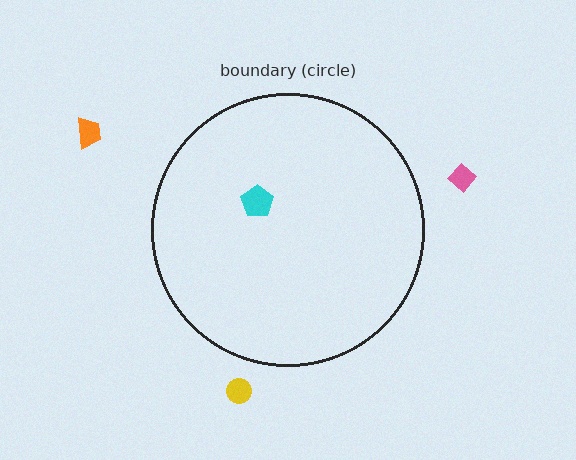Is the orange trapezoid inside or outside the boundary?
Outside.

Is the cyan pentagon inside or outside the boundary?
Inside.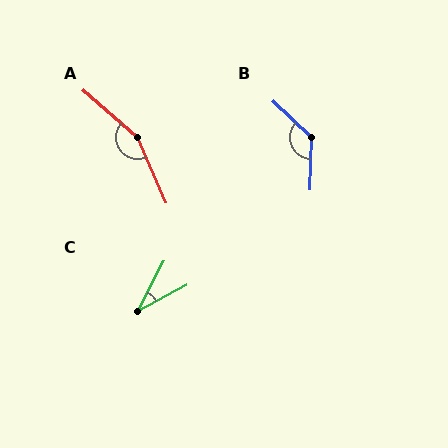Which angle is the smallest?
C, at approximately 34 degrees.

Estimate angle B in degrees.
Approximately 131 degrees.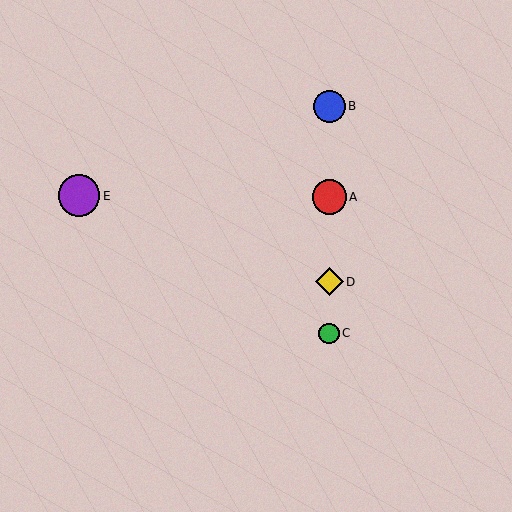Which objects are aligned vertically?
Objects A, B, C, D are aligned vertically.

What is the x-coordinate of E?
Object E is at x≈79.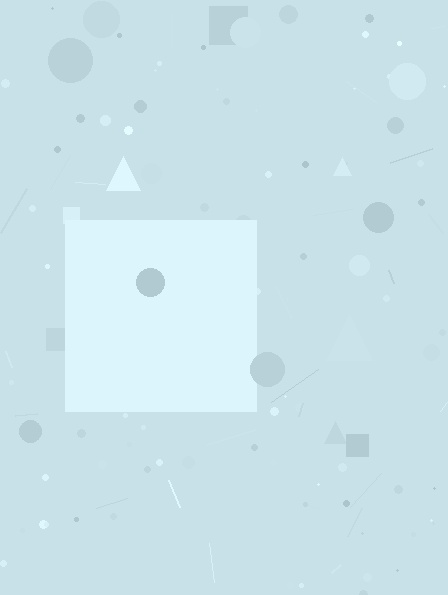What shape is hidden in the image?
A square is hidden in the image.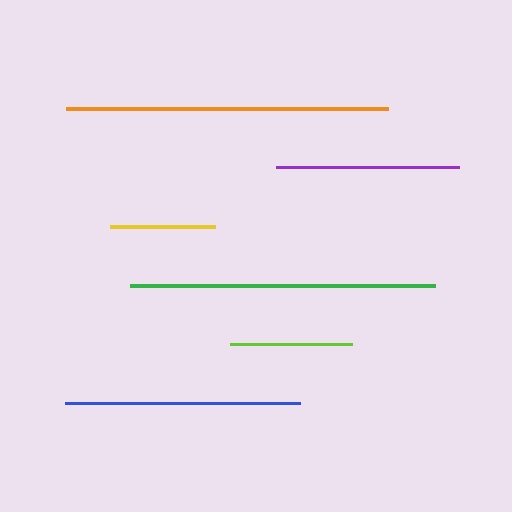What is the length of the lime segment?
The lime segment is approximately 121 pixels long.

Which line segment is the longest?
The orange line is the longest at approximately 322 pixels.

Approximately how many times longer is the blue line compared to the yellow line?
The blue line is approximately 2.2 times the length of the yellow line.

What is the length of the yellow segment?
The yellow segment is approximately 105 pixels long.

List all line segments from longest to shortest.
From longest to shortest: orange, green, blue, purple, lime, yellow.